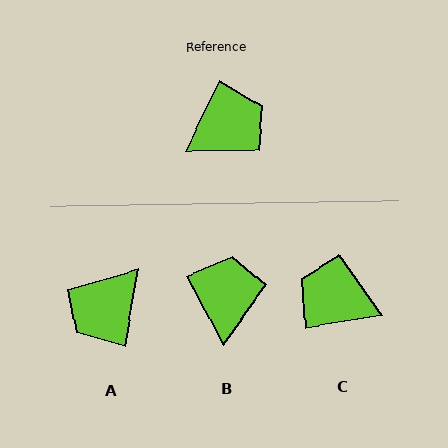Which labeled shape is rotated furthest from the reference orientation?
A, about 164 degrees away.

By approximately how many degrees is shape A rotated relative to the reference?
Approximately 164 degrees clockwise.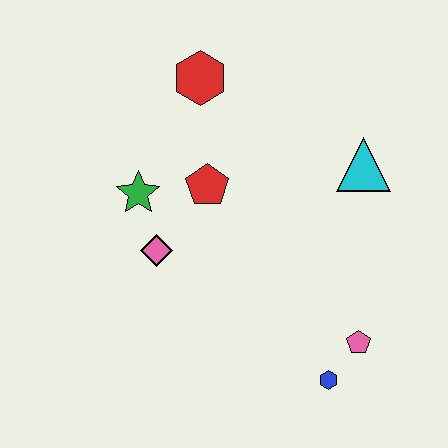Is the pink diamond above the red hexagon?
No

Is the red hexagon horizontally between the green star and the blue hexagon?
Yes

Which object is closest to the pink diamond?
The green star is closest to the pink diamond.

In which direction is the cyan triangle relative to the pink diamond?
The cyan triangle is to the right of the pink diamond.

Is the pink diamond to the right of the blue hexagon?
No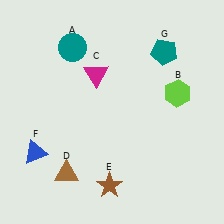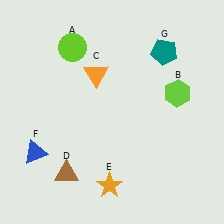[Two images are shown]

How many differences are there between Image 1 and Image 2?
There are 3 differences between the two images.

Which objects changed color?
A changed from teal to lime. C changed from magenta to orange. E changed from brown to orange.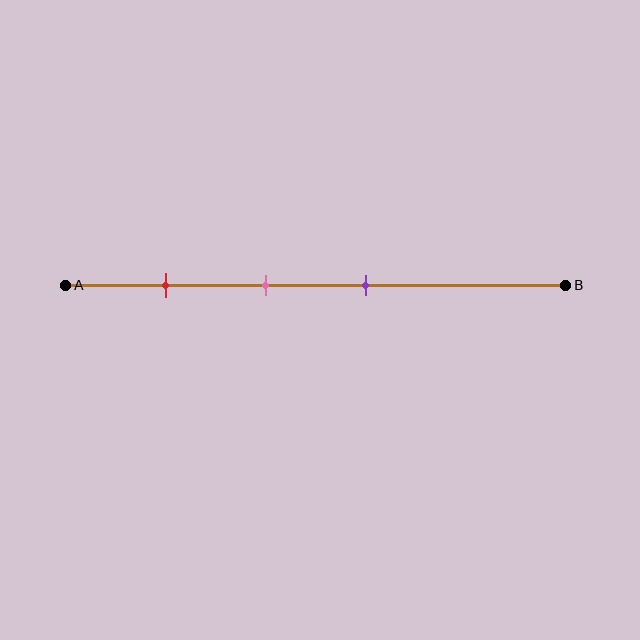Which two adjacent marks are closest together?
The pink and purple marks are the closest adjacent pair.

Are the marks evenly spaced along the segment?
Yes, the marks are approximately evenly spaced.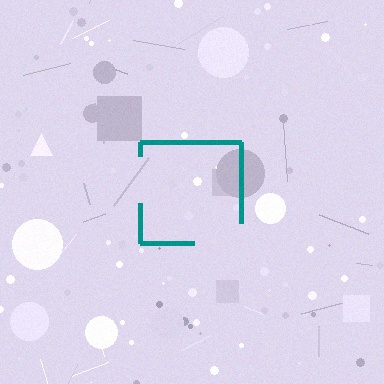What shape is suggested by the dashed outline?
The dashed outline suggests a square.